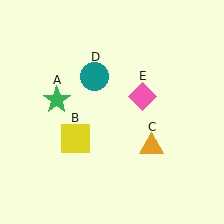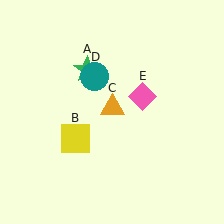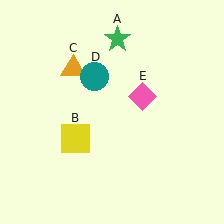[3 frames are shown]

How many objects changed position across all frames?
2 objects changed position: green star (object A), orange triangle (object C).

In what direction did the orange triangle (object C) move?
The orange triangle (object C) moved up and to the left.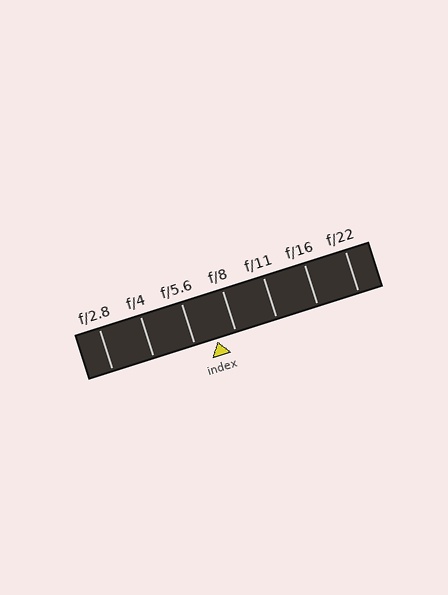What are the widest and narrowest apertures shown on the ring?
The widest aperture shown is f/2.8 and the narrowest is f/22.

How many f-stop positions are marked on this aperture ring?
There are 7 f-stop positions marked.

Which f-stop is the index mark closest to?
The index mark is closest to f/8.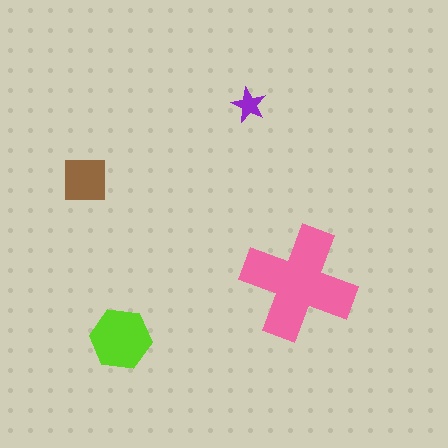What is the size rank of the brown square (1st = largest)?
3rd.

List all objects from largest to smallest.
The pink cross, the lime hexagon, the brown square, the purple star.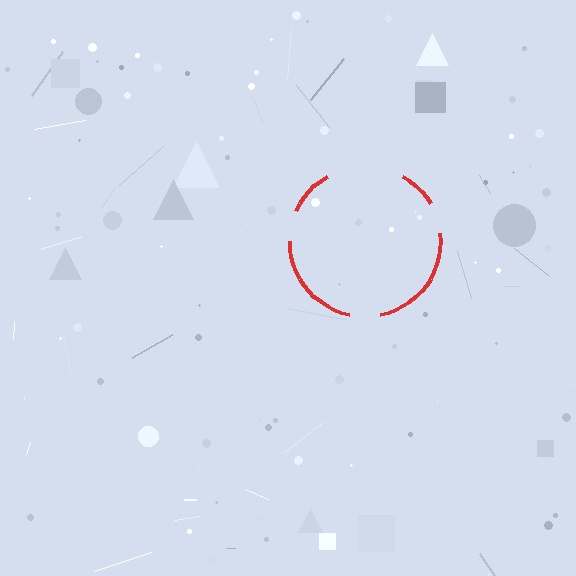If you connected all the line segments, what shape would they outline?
They would outline a circle.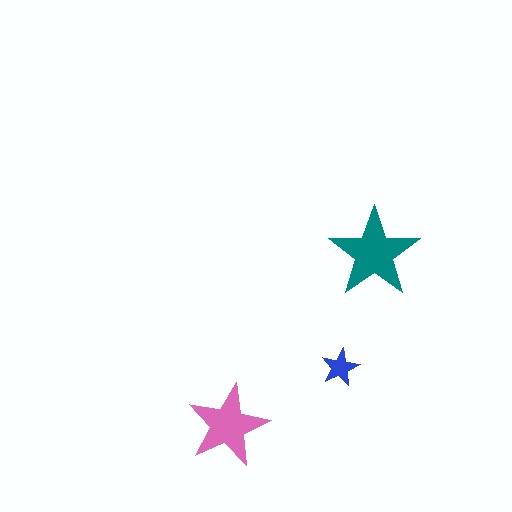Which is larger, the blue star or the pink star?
The pink one.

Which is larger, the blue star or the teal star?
The teal one.